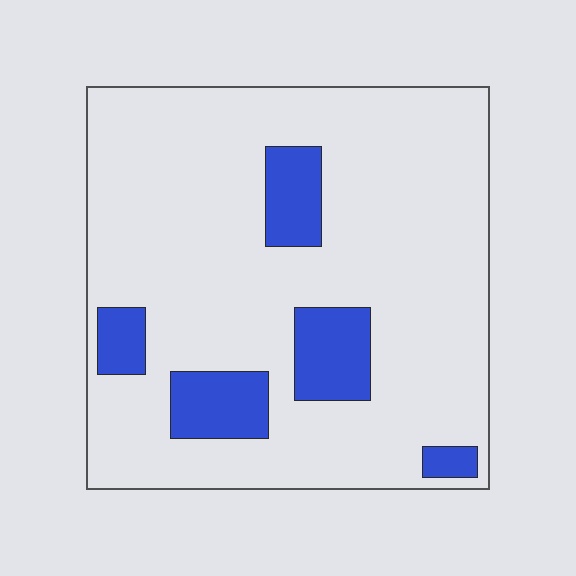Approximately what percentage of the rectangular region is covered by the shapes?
Approximately 15%.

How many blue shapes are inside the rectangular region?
5.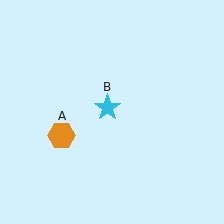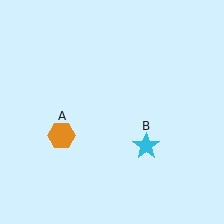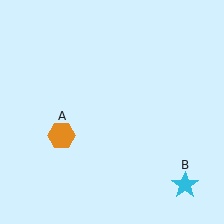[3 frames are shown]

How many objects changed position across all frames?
1 object changed position: cyan star (object B).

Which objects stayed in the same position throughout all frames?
Orange hexagon (object A) remained stationary.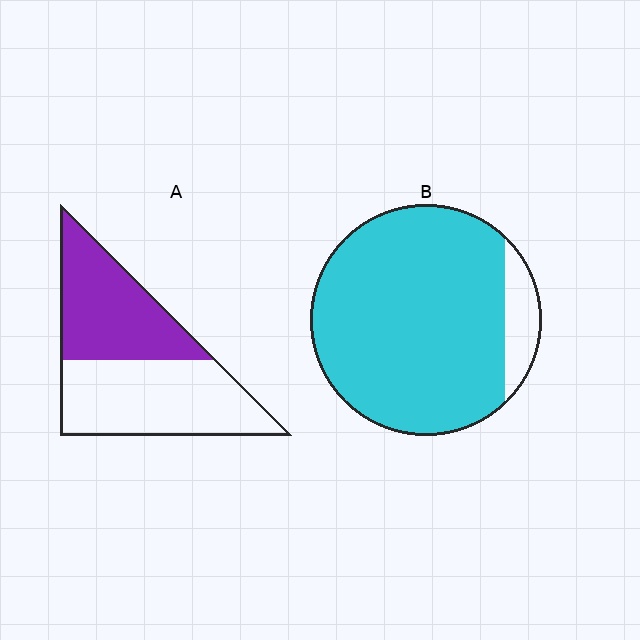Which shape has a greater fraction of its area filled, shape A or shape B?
Shape B.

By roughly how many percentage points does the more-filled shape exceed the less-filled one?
By roughly 45 percentage points (B over A).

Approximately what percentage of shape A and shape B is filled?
A is approximately 45% and B is approximately 90%.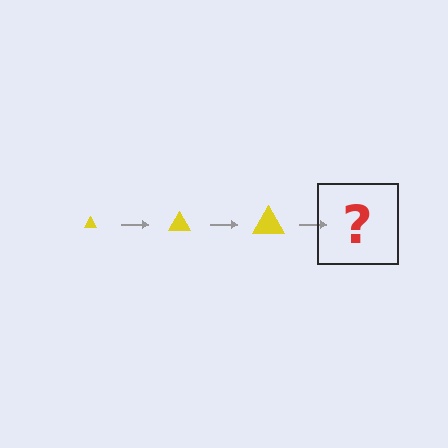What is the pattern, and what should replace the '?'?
The pattern is that the triangle gets progressively larger each step. The '?' should be a yellow triangle, larger than the previous one.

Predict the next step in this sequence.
The next step is a yellow triangle, larger than the previous one.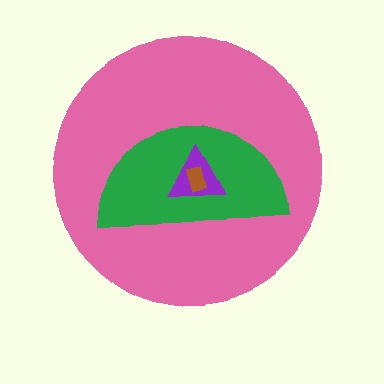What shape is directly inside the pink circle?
The green semicircle.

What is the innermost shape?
The brown rectangle.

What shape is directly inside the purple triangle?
The brown rectangle.